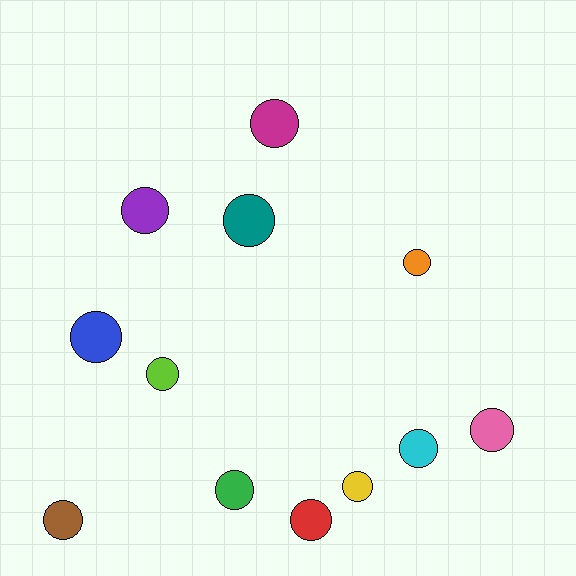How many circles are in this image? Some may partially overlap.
There are 12 circles.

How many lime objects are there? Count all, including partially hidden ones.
There is 1 lime object.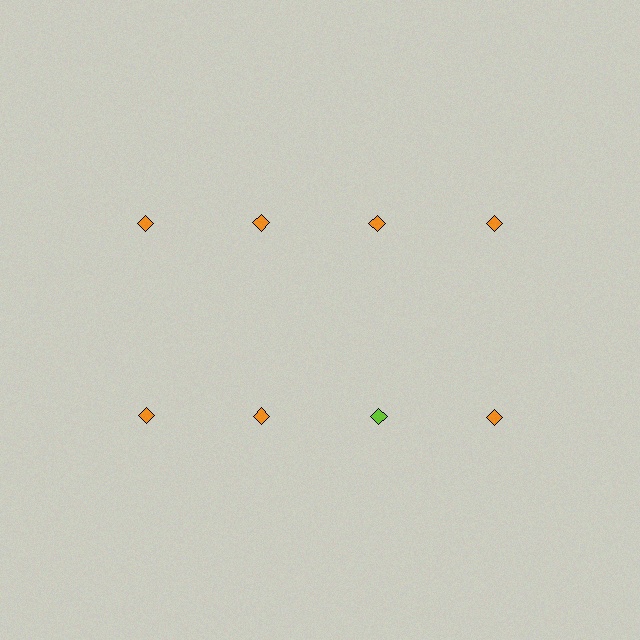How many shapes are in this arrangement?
There are 8 shapes arranged in a grid pattern.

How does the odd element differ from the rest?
It has a different color: lime instead of orange.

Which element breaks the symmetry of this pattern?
The lime diamond in the second row, center column breaks the symmetry. All other shapes are orange diamonds.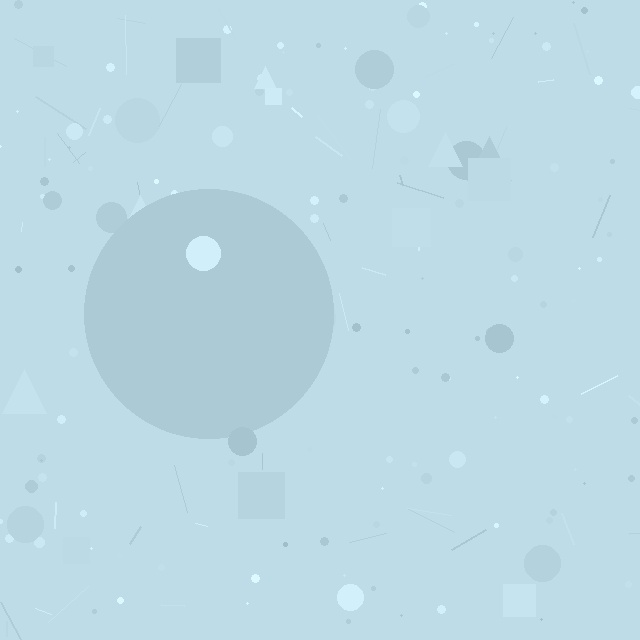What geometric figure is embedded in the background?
A circle is embedded in the background.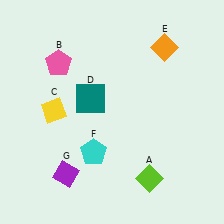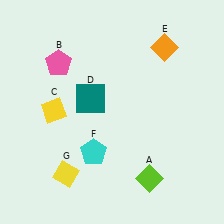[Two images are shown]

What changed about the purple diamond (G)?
In Image 1, G is purple. In Image 2, it changed to yellow.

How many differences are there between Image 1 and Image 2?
There is 1 difference between the two images.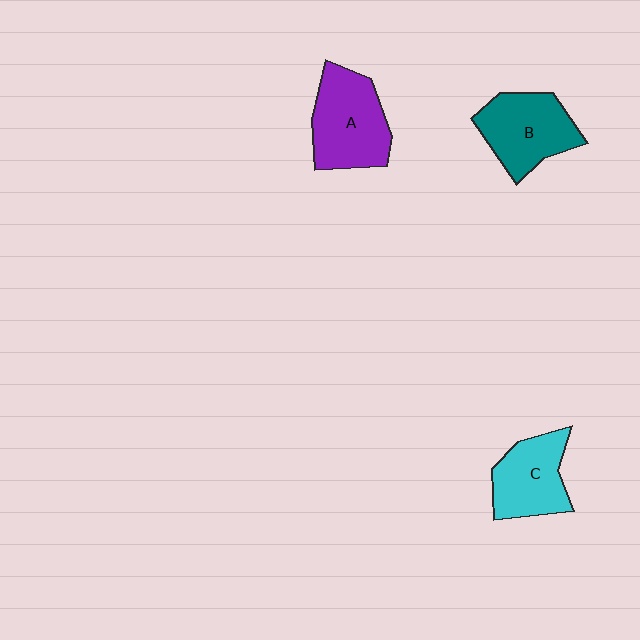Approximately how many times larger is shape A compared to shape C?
Approximately 1.2 times.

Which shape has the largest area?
Shape A (purple).